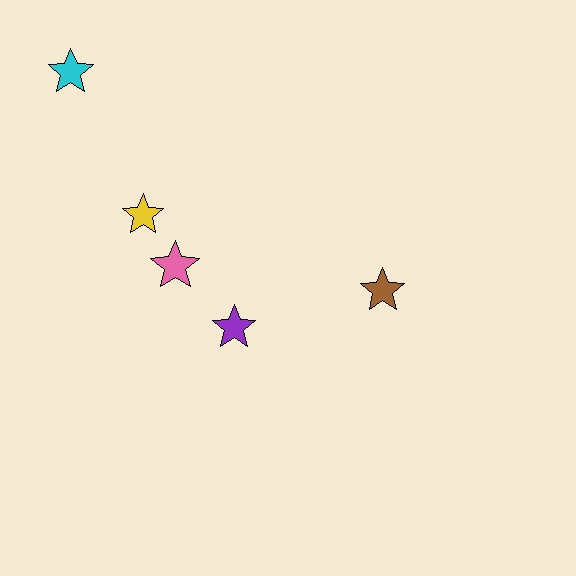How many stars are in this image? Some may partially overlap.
There are 5 stars.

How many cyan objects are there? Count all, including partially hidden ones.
There is 1 cyan object.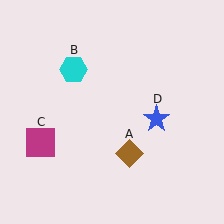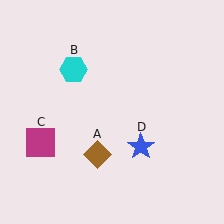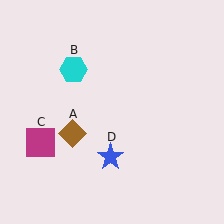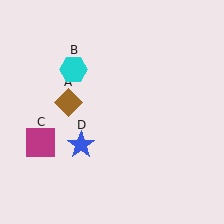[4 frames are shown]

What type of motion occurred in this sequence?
The brown diamond (object A), blue star (object D) rotated clockwise around the center of the scene.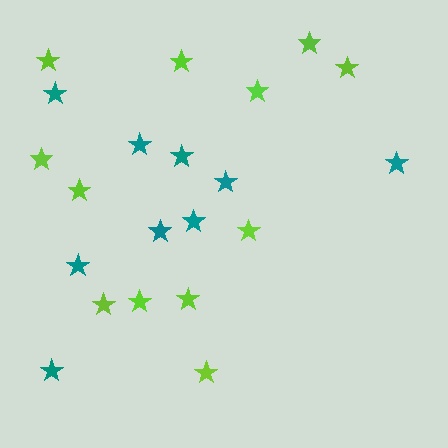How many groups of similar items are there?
There are 2 groups: one group of teal stars (9) and one group of lime stars (12).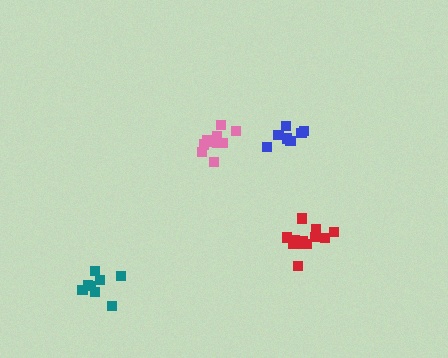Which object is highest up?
The blue cluster is topmost.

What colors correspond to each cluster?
The clusters are colored: pink, blue, teal, red.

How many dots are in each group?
Group 1: 11 dots, Group 2: 7 dots, Group 3: 8 dots, Group 4: 12 dots (38 total).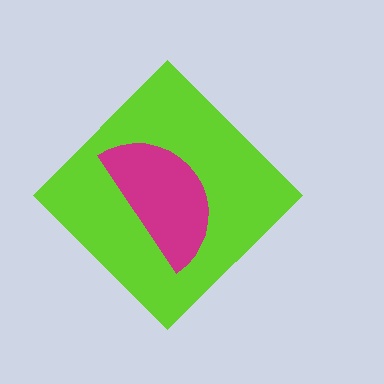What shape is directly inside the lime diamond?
The magenta semicircle.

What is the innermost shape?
The magenta semicircle.